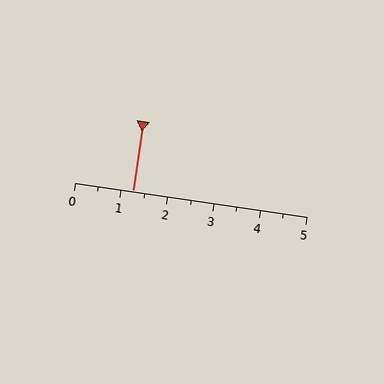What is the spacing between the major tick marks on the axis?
The major ticks are spaced 1 apart.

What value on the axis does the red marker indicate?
The marker indicates approximately 1.2.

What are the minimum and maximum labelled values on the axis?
The axis runs from 0 to 5.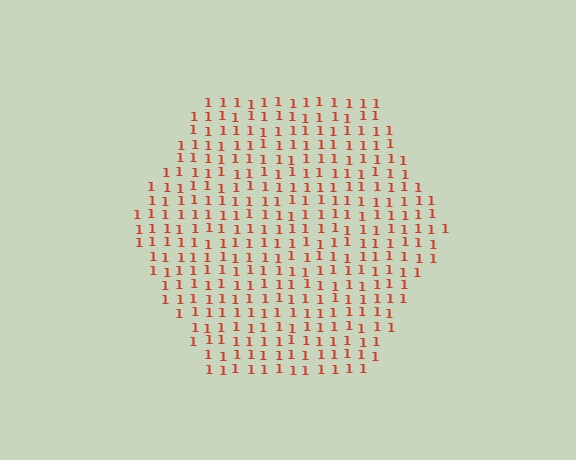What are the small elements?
The small elements are digit 1's.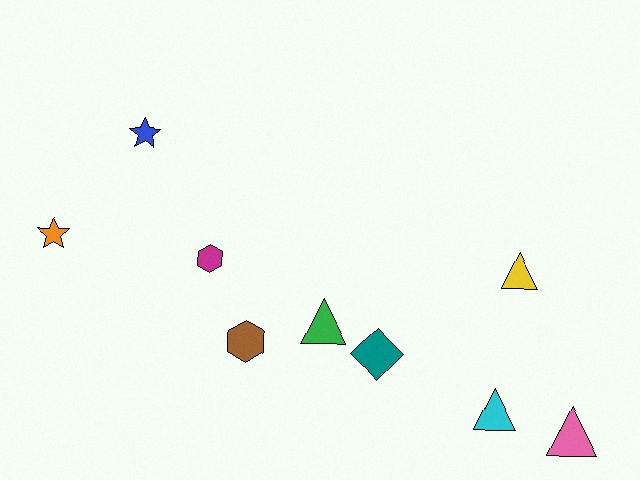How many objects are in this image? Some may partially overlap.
There are 9 objects.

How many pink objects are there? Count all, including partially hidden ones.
There is 1 pink object.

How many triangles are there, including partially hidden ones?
There are 4 triangles.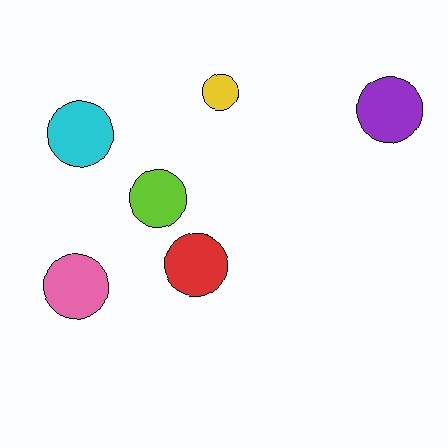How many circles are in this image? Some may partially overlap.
There are 6 circles.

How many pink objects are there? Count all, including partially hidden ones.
There is 1 pink object.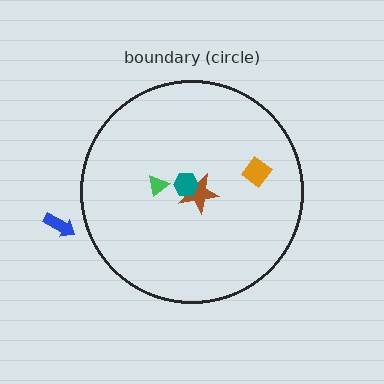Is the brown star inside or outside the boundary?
Inside.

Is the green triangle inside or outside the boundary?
Inside.